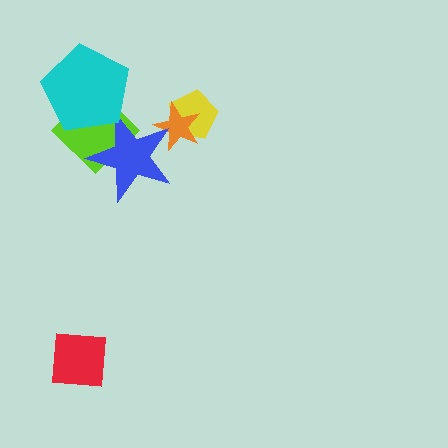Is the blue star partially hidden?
Yes, it is partially covered by another shape.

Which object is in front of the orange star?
The blue star is in front of the orange star.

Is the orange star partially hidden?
Yes, it is partially covered by another shape.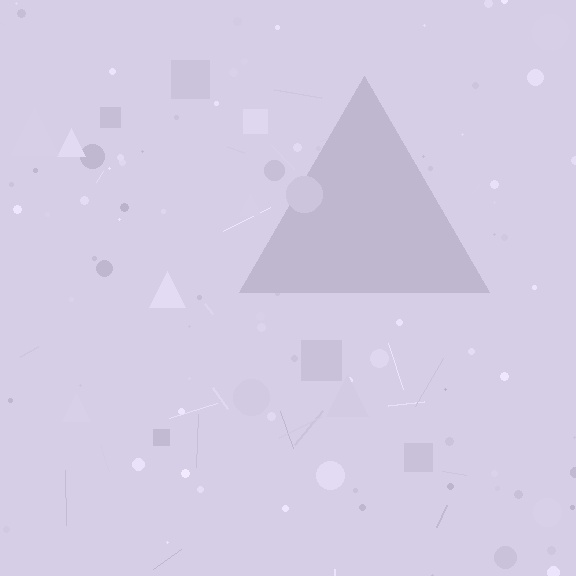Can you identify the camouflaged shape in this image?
The camouflaged shape is a triangle.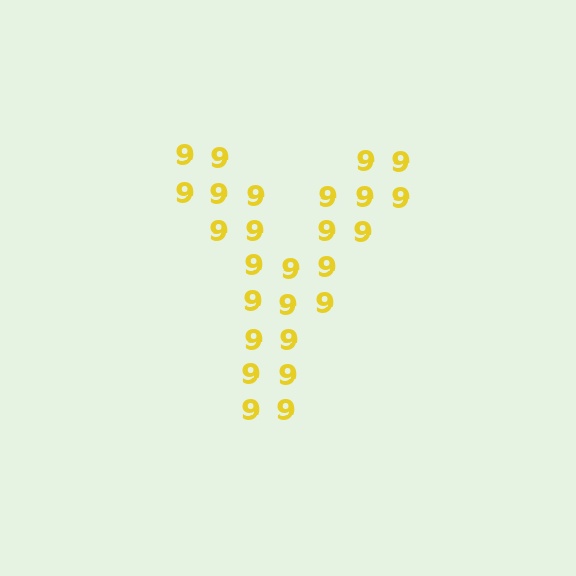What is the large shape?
The large shape is the letter Y.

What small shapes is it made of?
It is made of small digit 9's.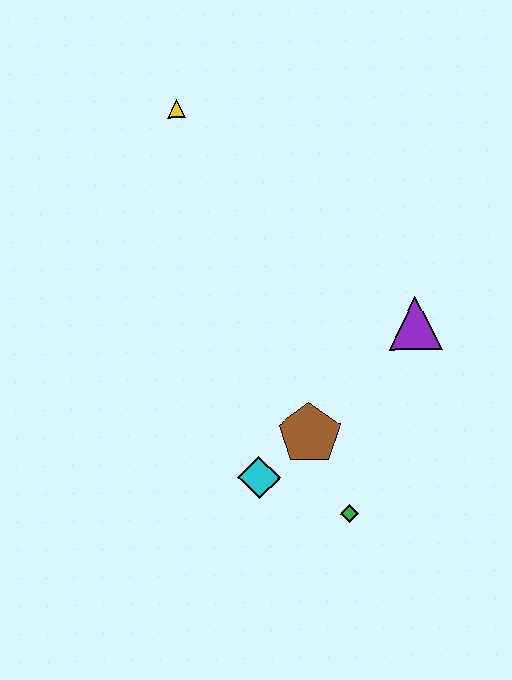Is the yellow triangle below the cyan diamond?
No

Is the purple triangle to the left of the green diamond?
No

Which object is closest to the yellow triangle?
The purple triangle is closest to the yellow triangle.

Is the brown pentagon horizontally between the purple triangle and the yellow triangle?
Yes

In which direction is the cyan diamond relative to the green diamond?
The cyan diamond is to the left of the green diamond.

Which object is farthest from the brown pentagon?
The yellow triangle is farthest from the brown pentagon.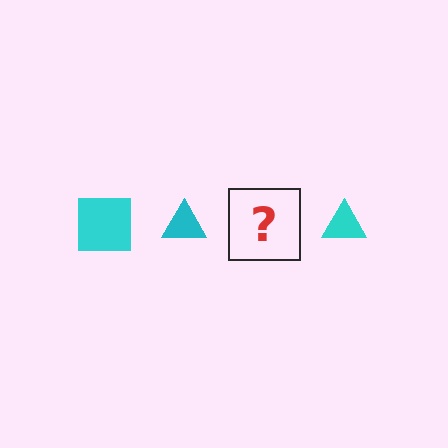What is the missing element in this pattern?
The missing element is a cyan square.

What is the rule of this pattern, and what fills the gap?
The rule is that the pattern cycles through square, triangle shapes in cyan. The gap should be filled with a cyan square.